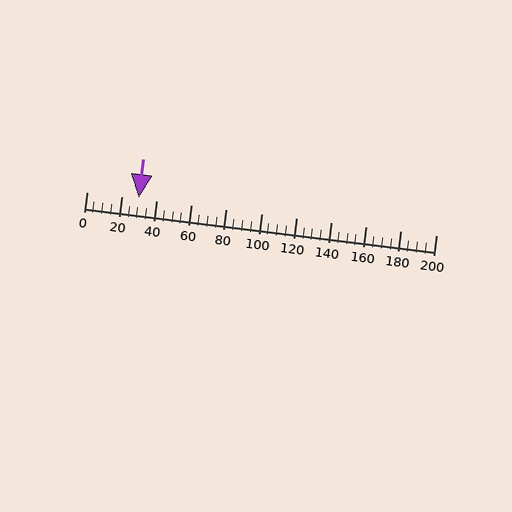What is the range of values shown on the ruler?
The ruler shows values from 0 to 200.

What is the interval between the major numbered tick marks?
The major tick marks are spaced 20 units apart.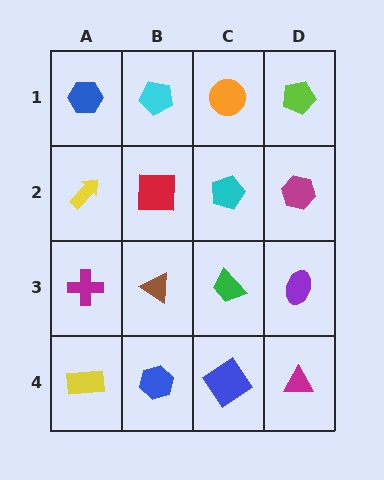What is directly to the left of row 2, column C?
A red square.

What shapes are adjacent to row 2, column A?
A blue hexagon (row 1, column A), a magenta cross (row 3, column A), a red square (row 2, column B).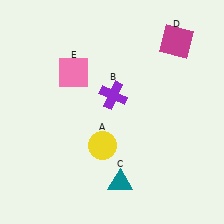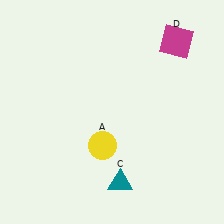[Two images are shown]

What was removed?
The purple cross (B), the pink square (E) were removed in Image 2.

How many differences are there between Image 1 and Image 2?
There are 2 differences between the two images.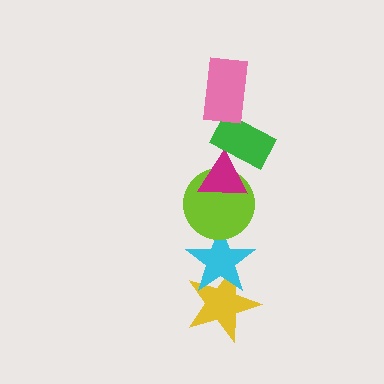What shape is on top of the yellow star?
The cyan star is on top of the yellow star.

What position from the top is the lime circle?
The lime circle is 4th from the top.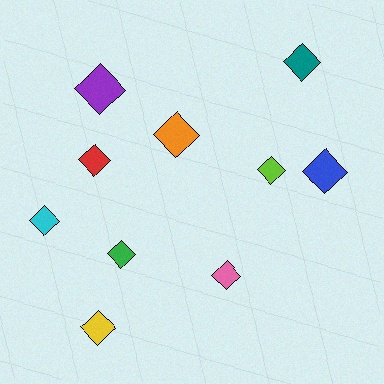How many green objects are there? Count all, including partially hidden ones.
There is 1 green object.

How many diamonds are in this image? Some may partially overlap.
There are 10 diamonds.